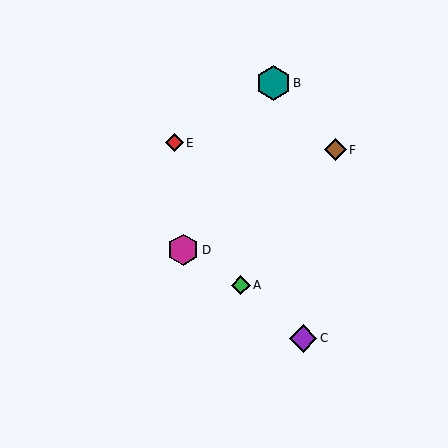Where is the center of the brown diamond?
The center of the brown diamond is at (335, 150).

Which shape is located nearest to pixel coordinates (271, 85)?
The teal hexagon (labeled B) at (273, 83) is nearest to that location.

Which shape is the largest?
The teal hexagon (labeled B) is the largest.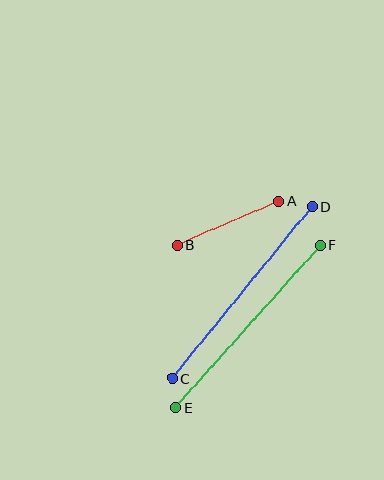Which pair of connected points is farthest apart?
Points C and D are farthest apart.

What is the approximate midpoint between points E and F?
The midpoint is at approximately (248, 326) pixels.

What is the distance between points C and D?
The distance is approximately 221 pixels.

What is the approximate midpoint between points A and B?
The midpoint is at approximately (228, 223) pixels.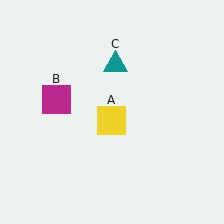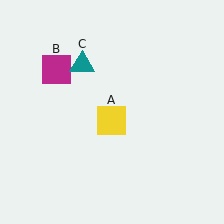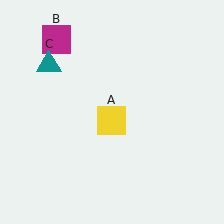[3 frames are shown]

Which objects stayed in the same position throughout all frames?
Yellow square (object A) remained stationary.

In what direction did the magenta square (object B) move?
The magenta square (object B) moved up.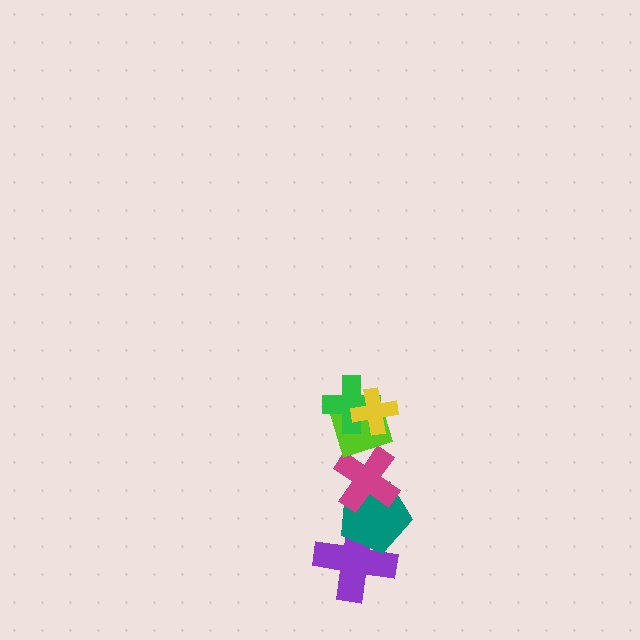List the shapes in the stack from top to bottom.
From top to bottom: the yellow cross, the green cross, the lime diamond, the magenta cross, the teal pentagon, the purple cross.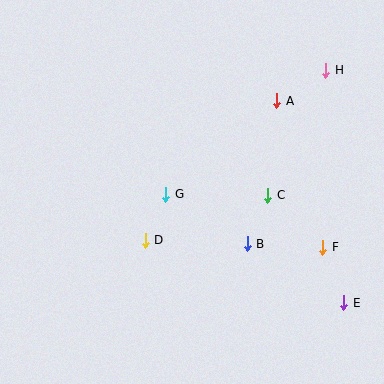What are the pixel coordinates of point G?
Point G is at (166, 194).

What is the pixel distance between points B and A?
The distance between B and A is 146 pixels.